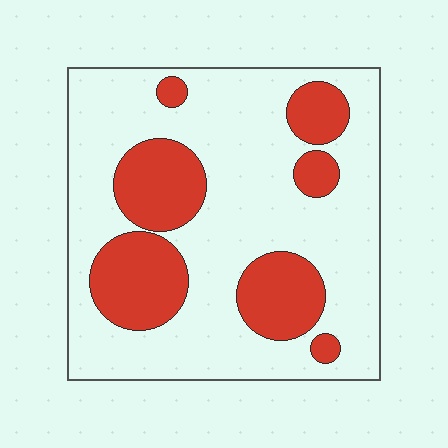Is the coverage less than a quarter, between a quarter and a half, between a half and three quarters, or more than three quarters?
Between a quarter and a half.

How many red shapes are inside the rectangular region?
7.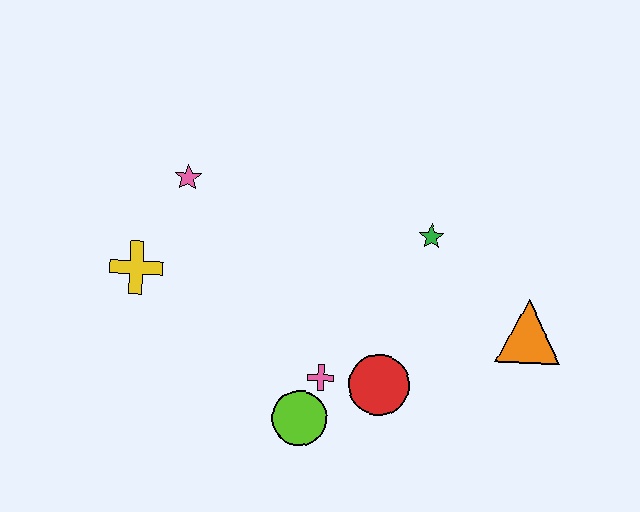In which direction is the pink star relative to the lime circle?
The pink star is above the lime circle.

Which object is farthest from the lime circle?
The pink star is farthest from the lime circle.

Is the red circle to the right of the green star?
No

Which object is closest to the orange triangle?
The green star is closest to the orange triangle.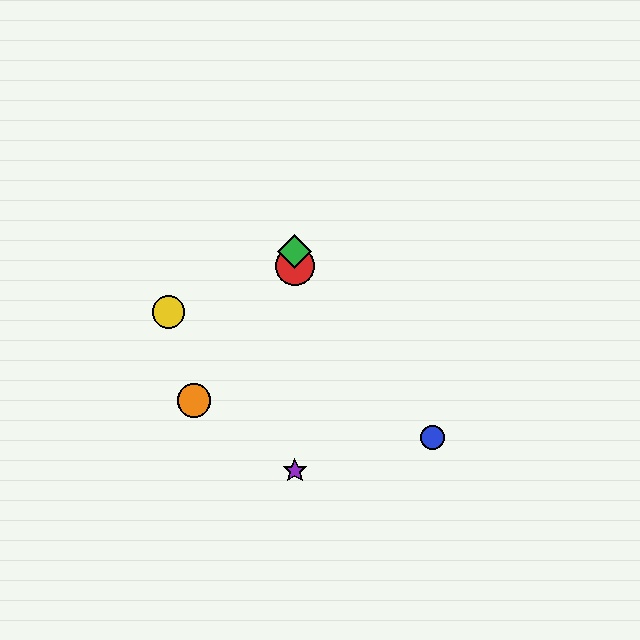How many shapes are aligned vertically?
3 shapes (the red circle, the green diamond, the purple star) are aligned vertically.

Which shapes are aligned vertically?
The red circle, the green diamond, the purple star are aligned vertically.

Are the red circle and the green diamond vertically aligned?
Yes, both are at x≈295.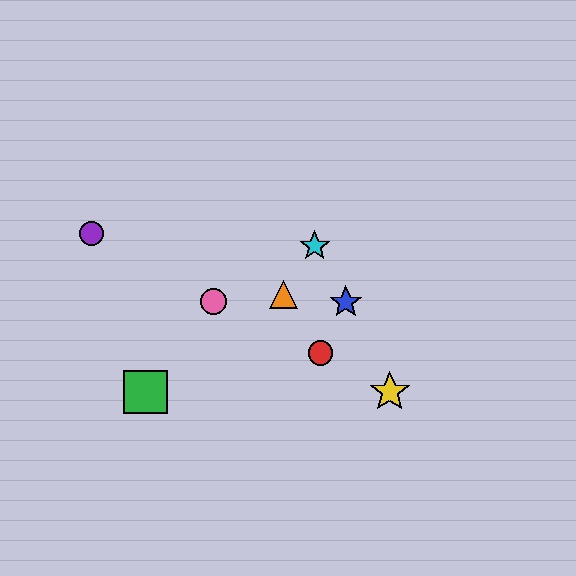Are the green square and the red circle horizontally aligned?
No, the green square is at y≈392 and the red circle is at y≈353.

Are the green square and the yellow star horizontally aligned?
Yes, both are at y≈392.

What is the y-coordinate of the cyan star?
The cyan star is at y≈246.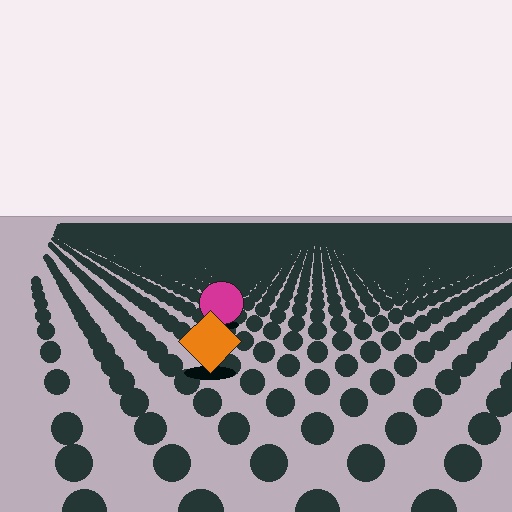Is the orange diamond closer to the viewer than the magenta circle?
Yes. The orange diamond is closer — you can tell from the texture gradient: the ground texture is coarser near it.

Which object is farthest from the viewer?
The magenta circle is farthest from the viewer. It appears smaller and the ground texture around it is denser.